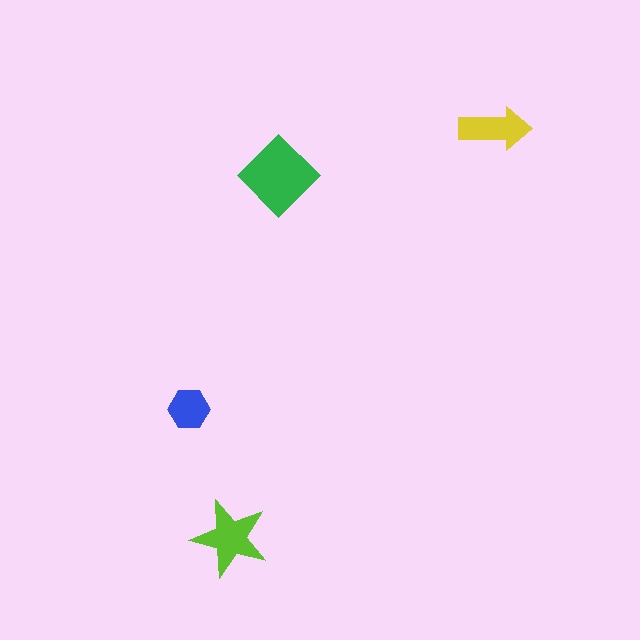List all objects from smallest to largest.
The blue hexagon, the yellow arrow, the lime star, the green diamond.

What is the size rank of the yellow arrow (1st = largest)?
3rd.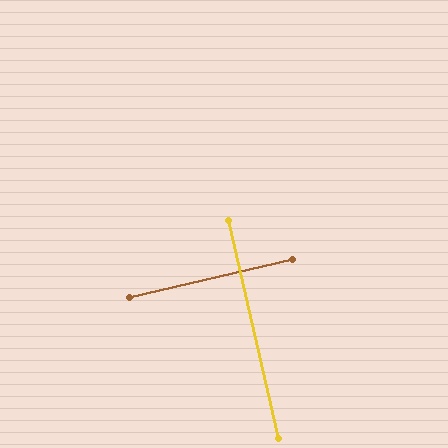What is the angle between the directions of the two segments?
Approximately 90 degrees.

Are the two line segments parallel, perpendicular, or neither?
Perpendicular — they meet at approximately 90°.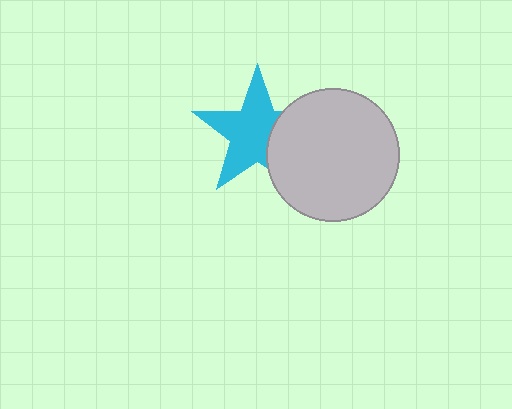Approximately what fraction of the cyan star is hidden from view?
Roughly 31% of the cyan star is hidden behind the light gray circle.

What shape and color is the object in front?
The object in front is a light gray circle.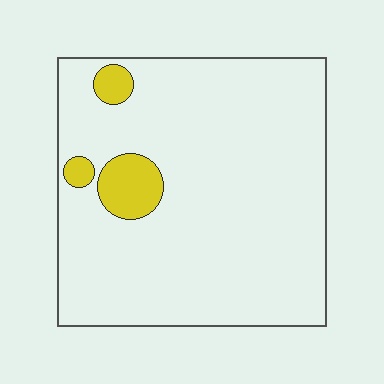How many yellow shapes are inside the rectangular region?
3.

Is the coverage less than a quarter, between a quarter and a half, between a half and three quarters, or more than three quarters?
Less than a quarter.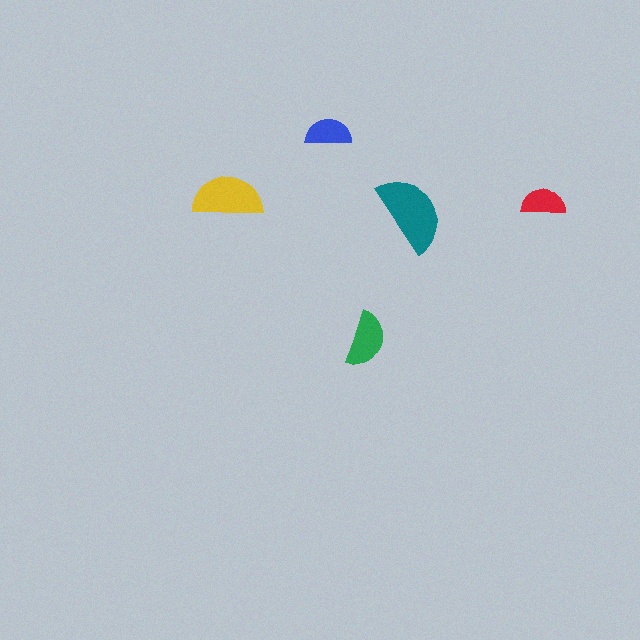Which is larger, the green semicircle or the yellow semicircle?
The yellow one.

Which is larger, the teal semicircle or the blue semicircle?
The teal one.